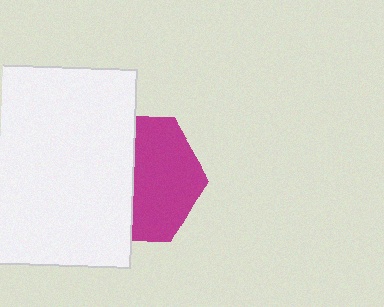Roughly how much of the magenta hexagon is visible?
About half of it is visible (roughly 52%).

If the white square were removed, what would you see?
You would see the complete magenta hexagon.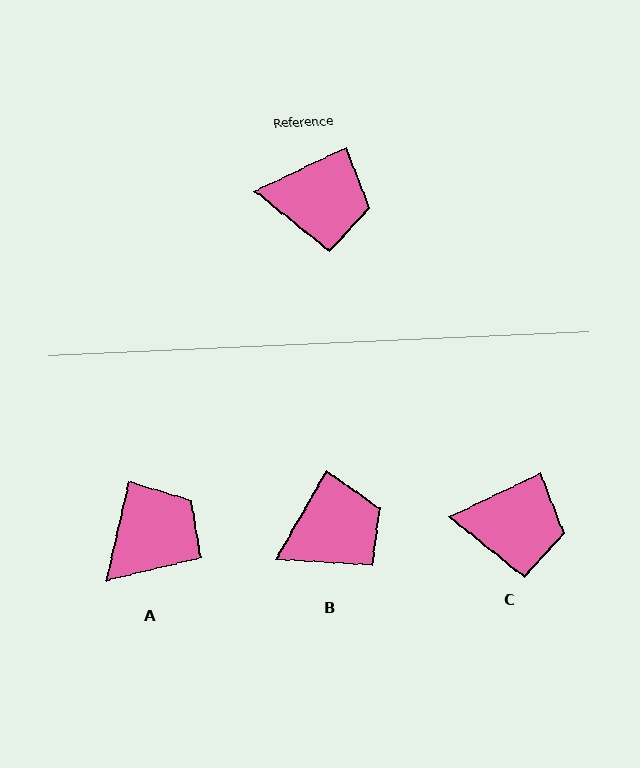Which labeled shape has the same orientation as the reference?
C.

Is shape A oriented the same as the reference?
No, it is off by about 52 degrees.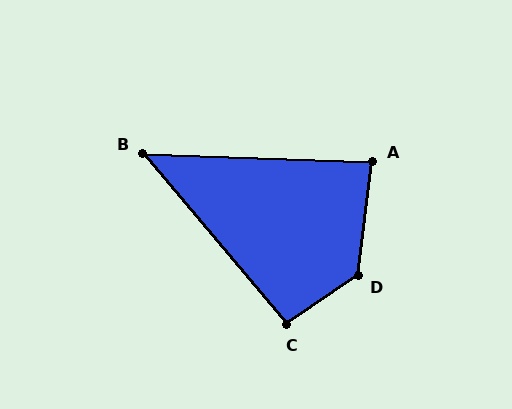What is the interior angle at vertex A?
Approximately 85 degrees (acute).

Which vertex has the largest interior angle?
D, at approximately 132 degrees.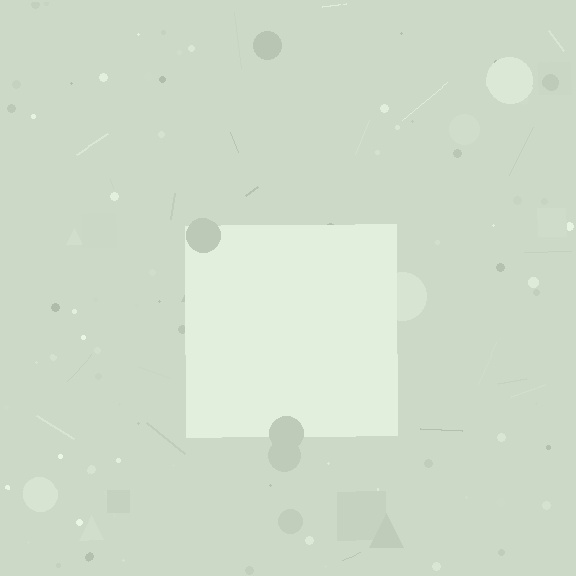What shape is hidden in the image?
A square is hidden in the image.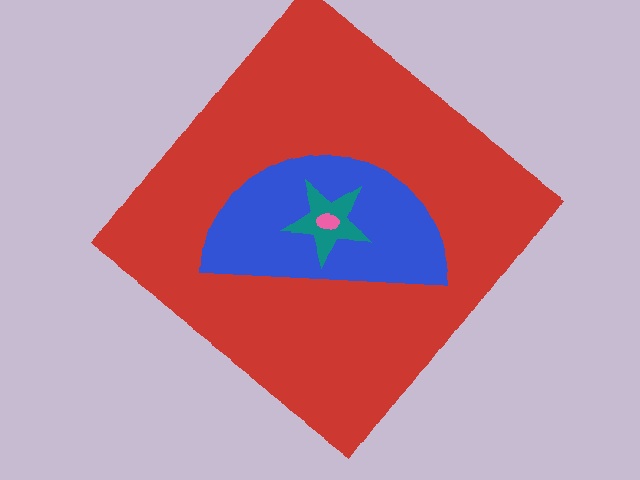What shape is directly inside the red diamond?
The blue semicircle.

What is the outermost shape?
The red diamond.